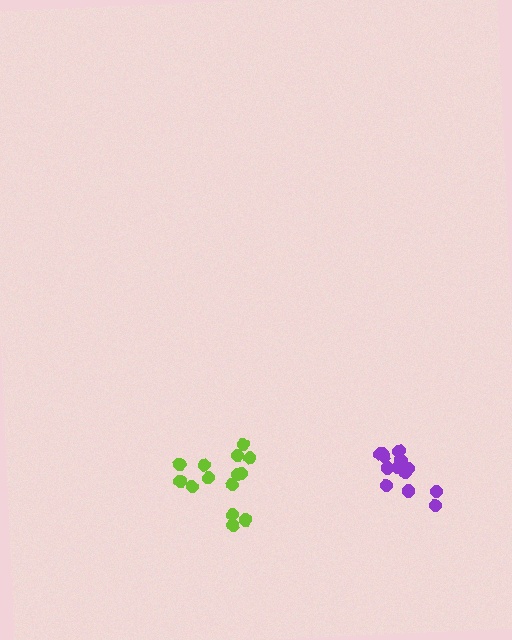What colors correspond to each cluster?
The clusters are colored: lime, purple.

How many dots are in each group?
Group 1: 14 dots, Group 2: 14 dots (28 total).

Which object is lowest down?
The lime cluster is bottommost.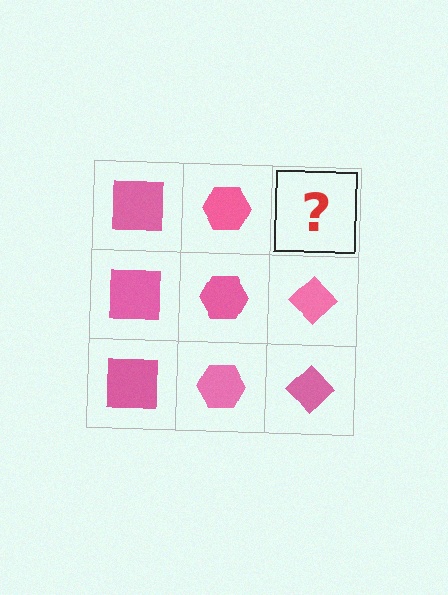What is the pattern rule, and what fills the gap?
The rule is that each column has a consistent shape. The gap should be filled with a pink diamond.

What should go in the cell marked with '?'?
The missing cell should contain a pink diamond.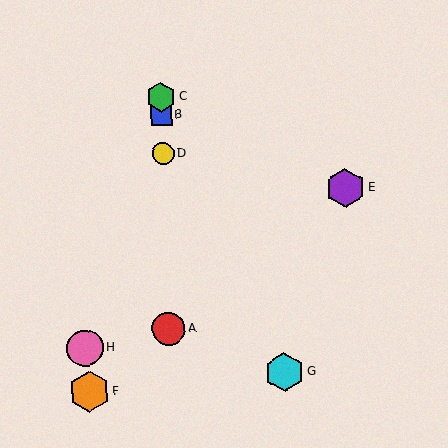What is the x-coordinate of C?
Object C is at x≈161.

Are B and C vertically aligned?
Yes, both are at x≈162.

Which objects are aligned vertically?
Objects A, B, C, D are aligned vertically.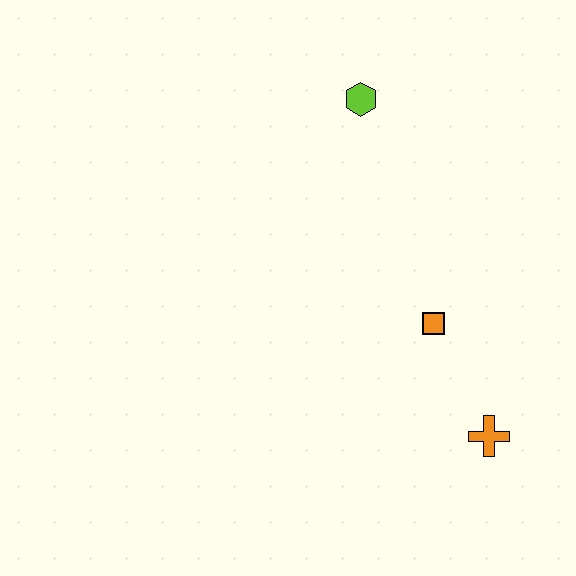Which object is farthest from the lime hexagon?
The orange cross is farthest from the lime hexagon.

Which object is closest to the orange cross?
The orange square is closest to the orange cross.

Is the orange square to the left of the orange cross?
Yes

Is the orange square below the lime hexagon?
Yes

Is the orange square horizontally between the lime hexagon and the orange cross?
Yes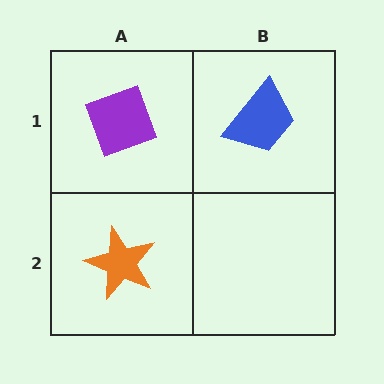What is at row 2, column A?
An orange star.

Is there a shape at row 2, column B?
No, that cell is empty.